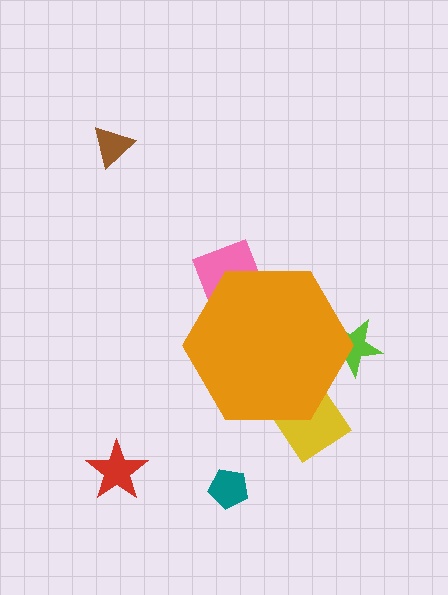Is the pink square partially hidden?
Yes, the pink square is partially hidden behind the orange hexagon.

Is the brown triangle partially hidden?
No, the brown triangle is fully visible.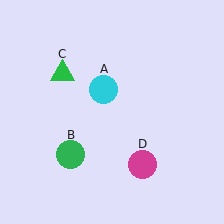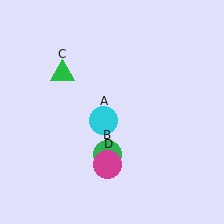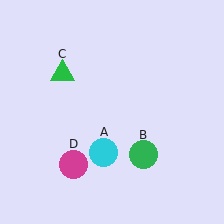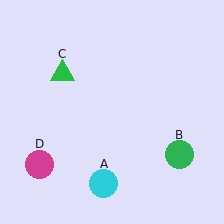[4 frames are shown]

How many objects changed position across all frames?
3 objects changed position: cyan circle (object A), green circle (object B), magenta circle (object D).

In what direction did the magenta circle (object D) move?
The magenta circle (object D) moved left.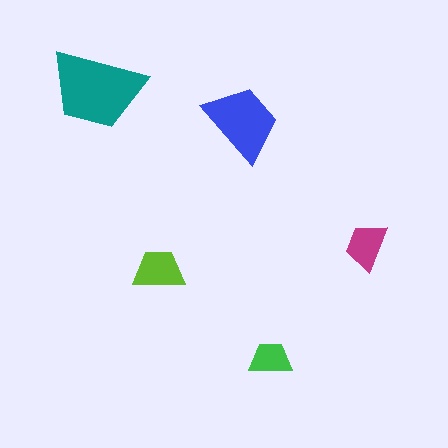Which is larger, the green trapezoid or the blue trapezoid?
The blue one.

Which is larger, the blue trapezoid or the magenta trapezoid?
The blue one.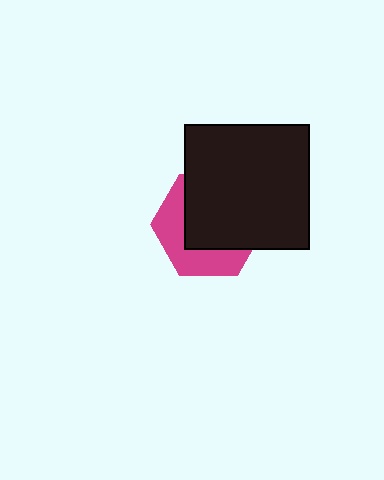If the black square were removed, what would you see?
You would see the complete magenta hexagon.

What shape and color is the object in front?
The object in front is a black square.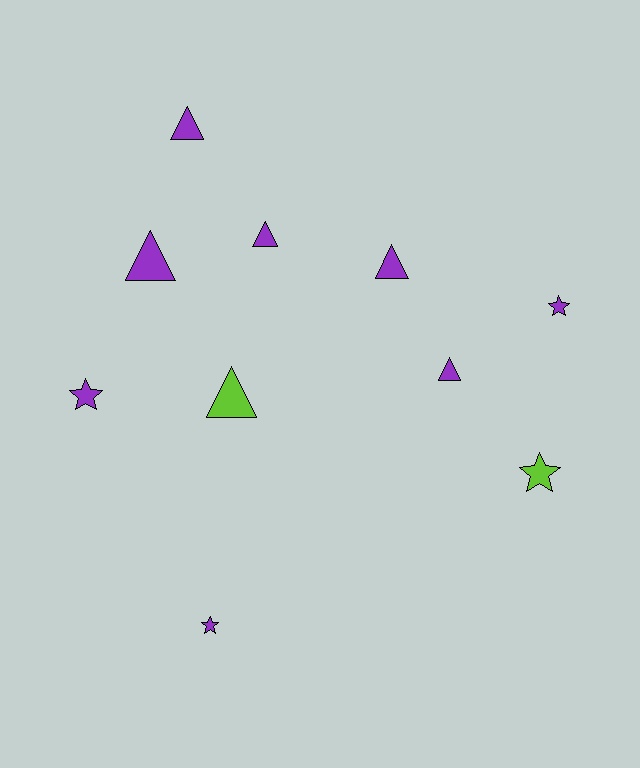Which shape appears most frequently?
Triangle, with 6 objects.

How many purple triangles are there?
There are 5 purple triangles.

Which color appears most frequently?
Purple, with 8 objects.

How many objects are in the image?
There are 10 objects.